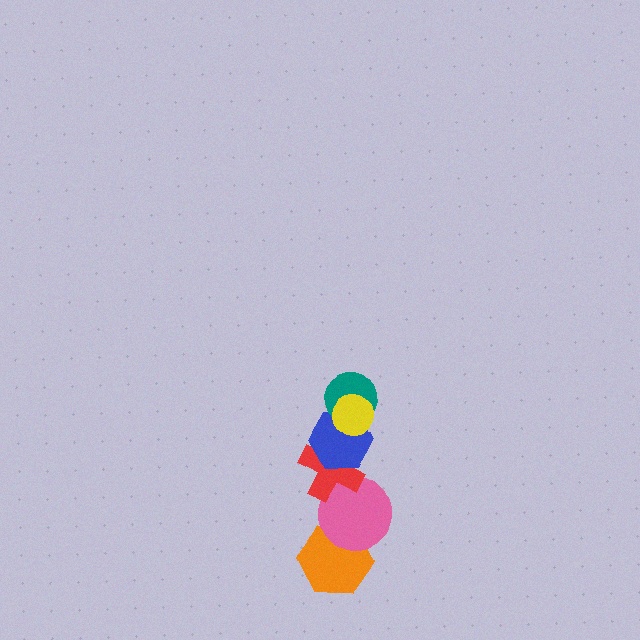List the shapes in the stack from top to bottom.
From top to bottom: the yellow circle, the teal circle, the blue hexagon, the red cross, the pink circle, the orange hexagon.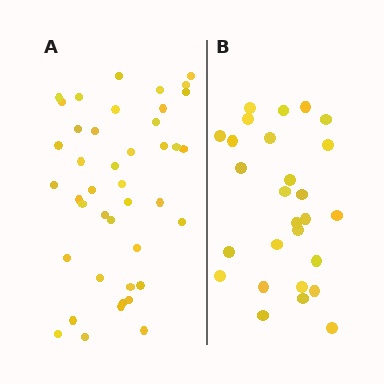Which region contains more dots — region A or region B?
Region A (the left region) has more dots.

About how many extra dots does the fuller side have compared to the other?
Region A has approximately 15 more dots than region B.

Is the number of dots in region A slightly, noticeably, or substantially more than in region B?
Region A has substantially more. The ratio is roughly 1.6 to 1.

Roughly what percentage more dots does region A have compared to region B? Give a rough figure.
About 55% more.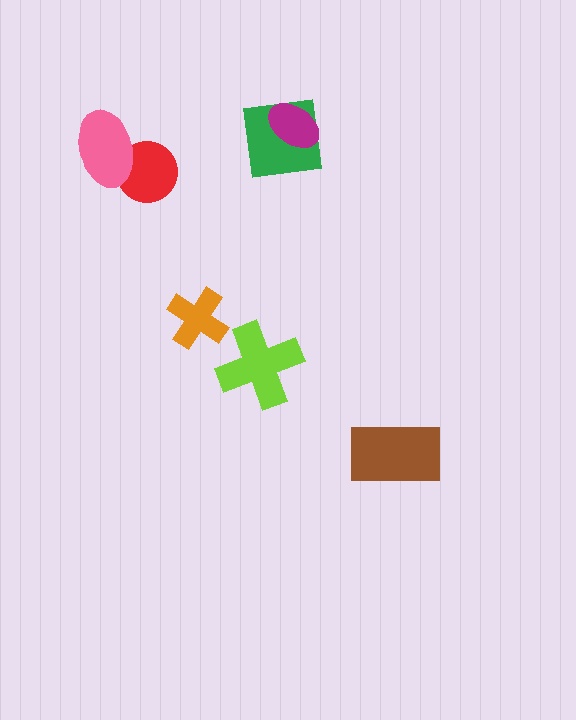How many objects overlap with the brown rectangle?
0 objects overlap with the brown rectangle.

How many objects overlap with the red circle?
1 object overlaps with the red circle.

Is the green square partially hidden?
Yes, it is partially covered by another shape.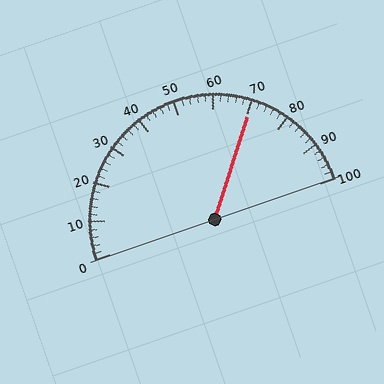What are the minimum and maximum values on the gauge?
The gauge ranges from 0 to 100.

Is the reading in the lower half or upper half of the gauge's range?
The reading is in the upper half of the range (0 to 100).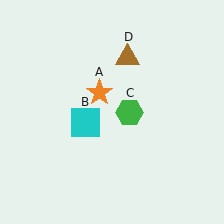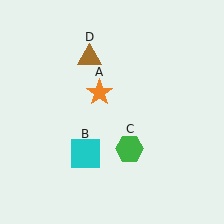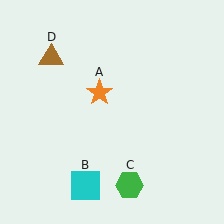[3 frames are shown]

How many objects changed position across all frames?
3 objects changed position: cyan square (object B), green hexagon (object C), brown triangle (object D).